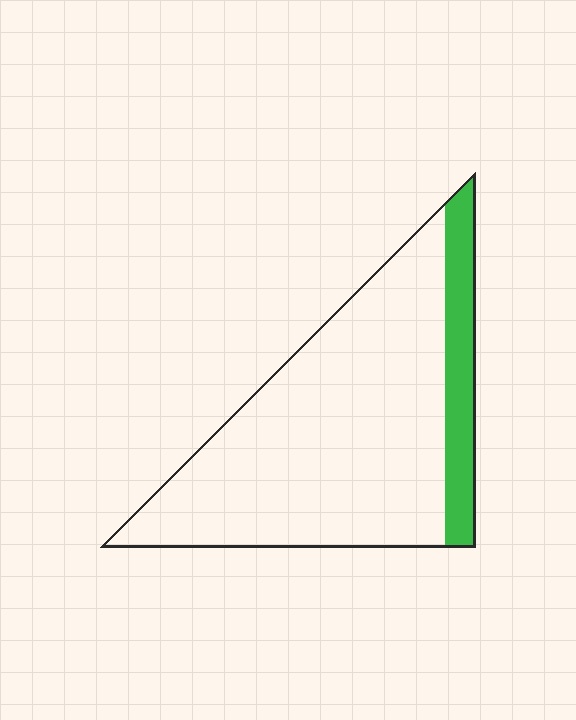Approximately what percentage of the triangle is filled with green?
Approximately 15%.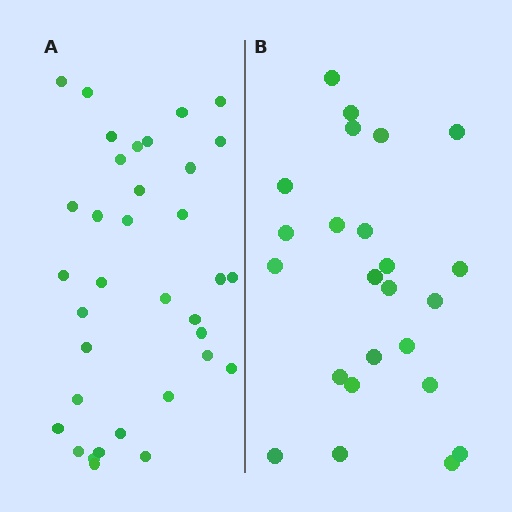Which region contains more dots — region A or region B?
Region A (the left region) has more dots.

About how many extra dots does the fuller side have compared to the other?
Region A has roughly 12 or so more dots than region B.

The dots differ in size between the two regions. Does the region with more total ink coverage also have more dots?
No. Region B has more total ink coverage because its dots are larger, but region A actually contains more individual dots. Total area can be misleading — the number of items is what matters here.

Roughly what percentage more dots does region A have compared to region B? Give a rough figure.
About 45% more.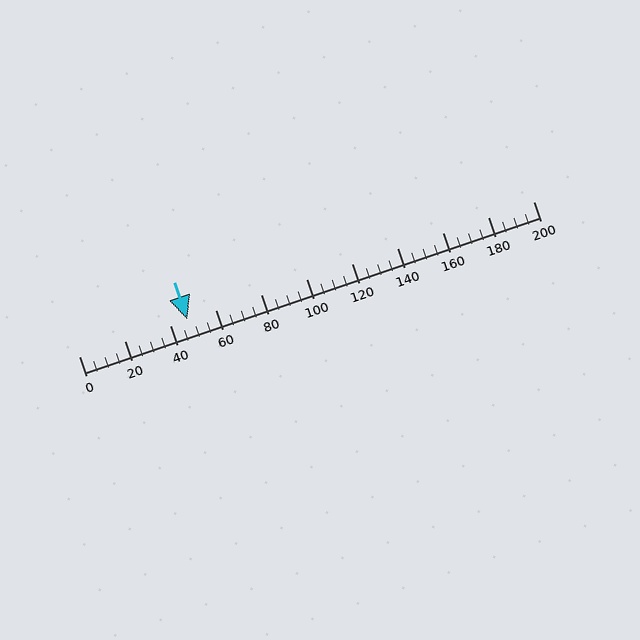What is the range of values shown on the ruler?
The ruler shows values from 0 to 200.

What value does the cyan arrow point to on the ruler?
The cyan arrow points to approximately 48.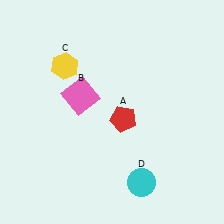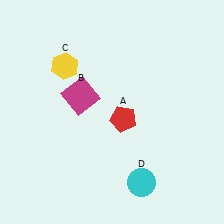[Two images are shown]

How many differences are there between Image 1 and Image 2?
There is 1 difference between the two images.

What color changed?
The square (B) changed from pink in Image 1 to magenta in Image 2.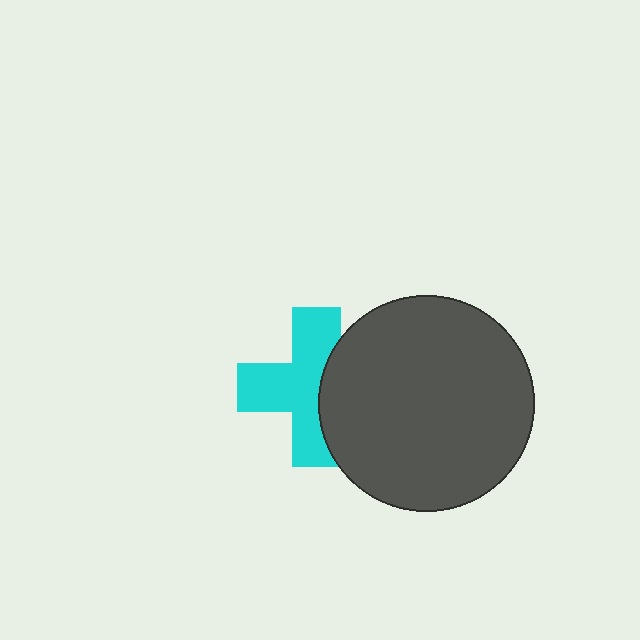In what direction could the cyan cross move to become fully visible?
The cyan cross could move left. That would shift it out from behind the dark gray circle entirely.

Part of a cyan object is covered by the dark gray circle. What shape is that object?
It is a cross.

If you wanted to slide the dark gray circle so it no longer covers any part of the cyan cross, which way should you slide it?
Slide it right — that is the most direct way to separate the two shapes.